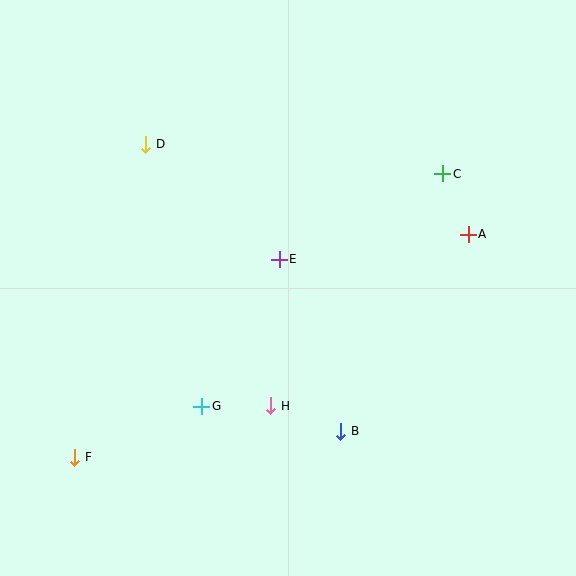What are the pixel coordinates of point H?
Point H is at (271, 406).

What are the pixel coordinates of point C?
Point C is at (443, 174).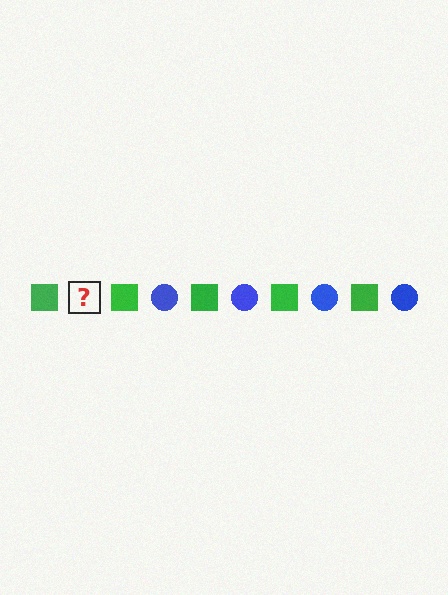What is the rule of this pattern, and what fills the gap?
The rule is that the pattern alternates between green square and blue circle. The gap should be filled with a blue circle.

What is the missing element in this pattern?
The missing element is a blue circle.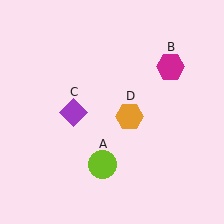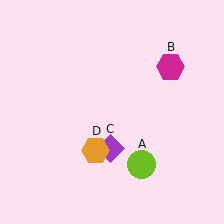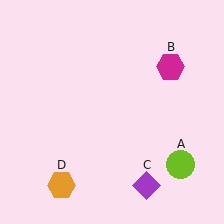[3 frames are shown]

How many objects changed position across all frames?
3 objects changed position: lime circle (object A), purple diamond (object C), orange hexagon (object D).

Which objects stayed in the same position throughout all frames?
Magenta hexagon (object B) remained stationary.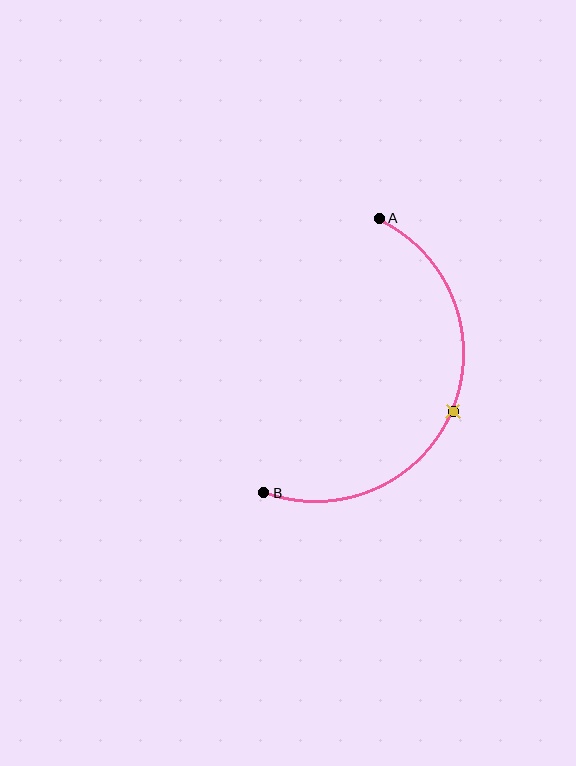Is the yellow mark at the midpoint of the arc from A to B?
Yes. The yellow mark lies on the arc at equal arc-length from both A and B — it is the arc midpoint.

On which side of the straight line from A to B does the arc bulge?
The arc bulges to the right of the straight line connecting A and B.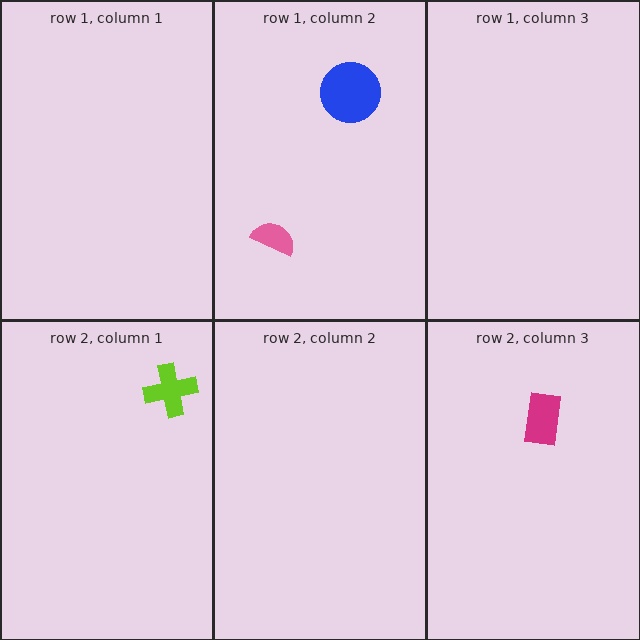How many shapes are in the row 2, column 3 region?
1.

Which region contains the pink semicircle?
The row 1, column 2 region.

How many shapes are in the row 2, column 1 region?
1.